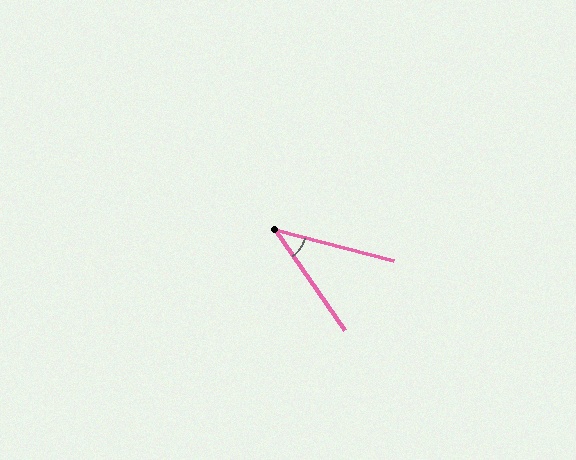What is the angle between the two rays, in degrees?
Approximately 41 degrees.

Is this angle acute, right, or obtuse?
It is acute.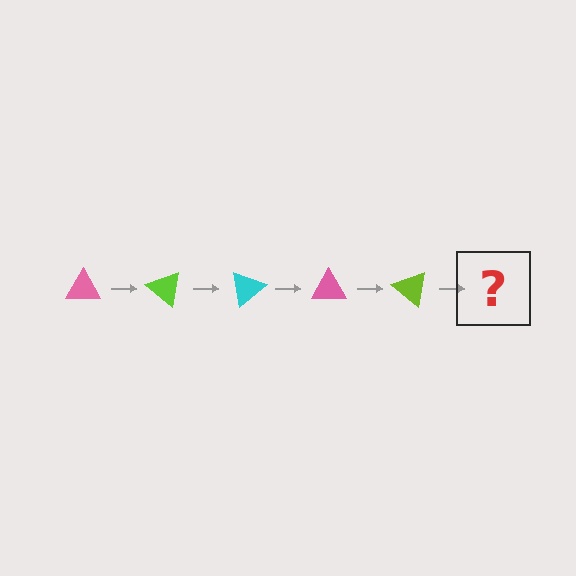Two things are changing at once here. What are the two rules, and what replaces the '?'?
The two rules are that it rotates 40 degrees each step and the color cycles through pink, lime, and cyan. The '?' should be a cyan triangle, rotated 200 degrees from the start.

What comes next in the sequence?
The next element should be a cyan triangle, rotated 200 degrees from the start.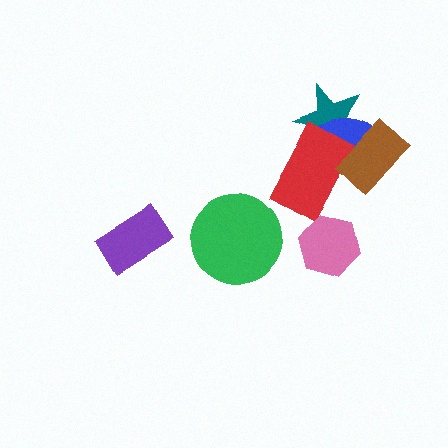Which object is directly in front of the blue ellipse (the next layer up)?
The red rectangle is directly in front of the blue ellipse.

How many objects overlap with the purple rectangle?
0 objects overlap with the purple rectangle.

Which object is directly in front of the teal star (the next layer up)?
The blue ellipse is directly in front of the teal star.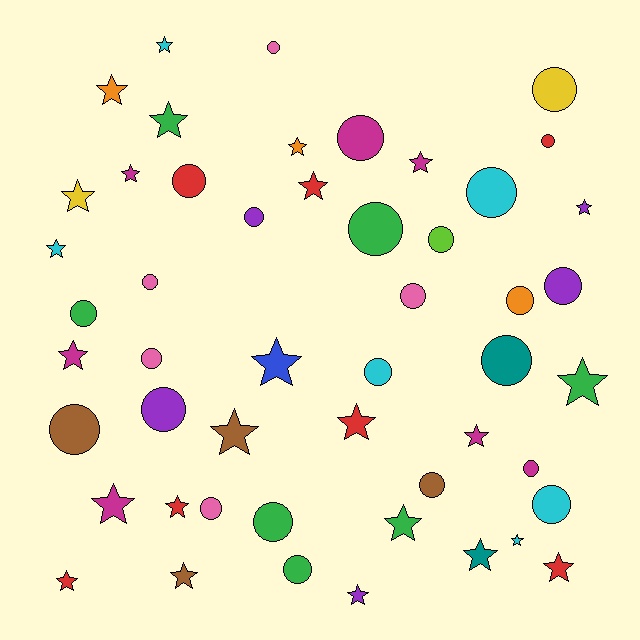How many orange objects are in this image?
There are 3 orange objects.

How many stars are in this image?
There are 25 stars.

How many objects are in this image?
There are 50 objects.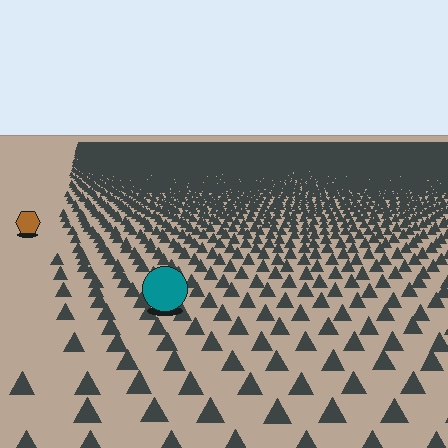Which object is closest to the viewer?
The teal circle is closest. The texture marks near it are larger and more spread out.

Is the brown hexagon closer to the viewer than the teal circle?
No. The teal circle is closer — you can tell from the texture gradient: the ground texture is coarser near it.